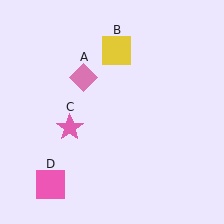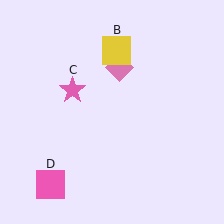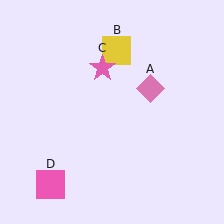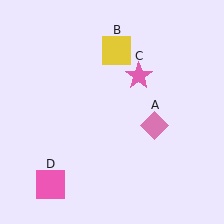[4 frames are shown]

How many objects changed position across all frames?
2 objects changed position: pink diamond (object A), pink star (object C).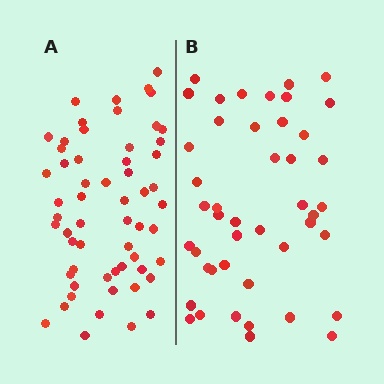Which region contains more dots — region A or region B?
Region A (the left region) has more dots.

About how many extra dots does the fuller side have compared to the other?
Region A has approximately 15 more dots than region B.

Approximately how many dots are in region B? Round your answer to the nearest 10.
About 40 dots. (The exact count is 45, which rounds to 40.)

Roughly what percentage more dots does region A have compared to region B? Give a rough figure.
About 30% more.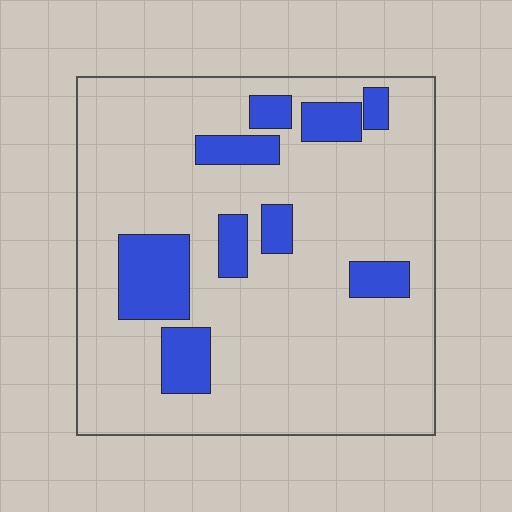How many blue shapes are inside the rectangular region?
9.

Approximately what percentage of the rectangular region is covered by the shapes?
Approximately 20%.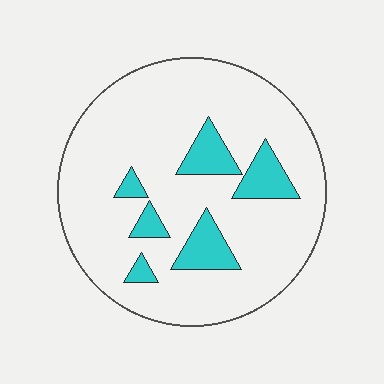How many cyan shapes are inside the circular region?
6.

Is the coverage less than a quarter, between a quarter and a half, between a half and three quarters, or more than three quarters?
Less than a quarter.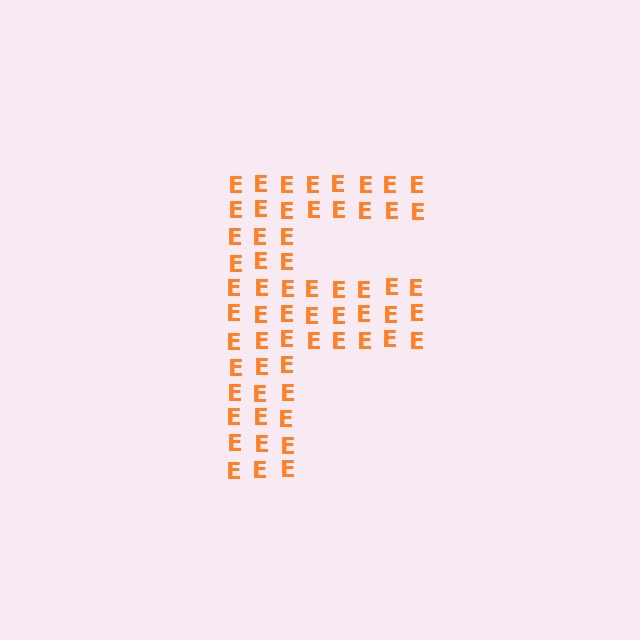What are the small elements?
The small elements are letter E's.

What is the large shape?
The large shape is the letter F.